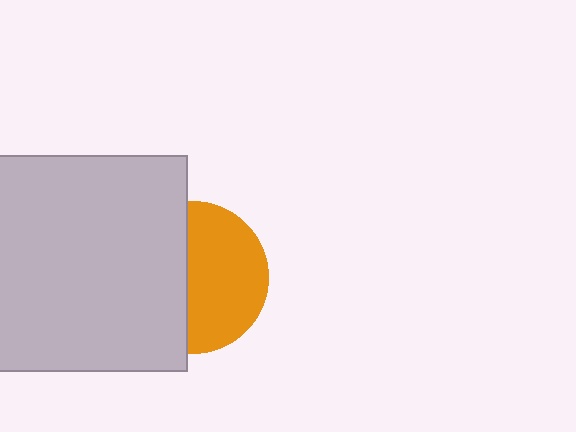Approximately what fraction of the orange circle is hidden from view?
Roughly 46% of the orange circle is hidden behind the light gray square.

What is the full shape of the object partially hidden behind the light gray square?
The partially hidden object is an orange circle.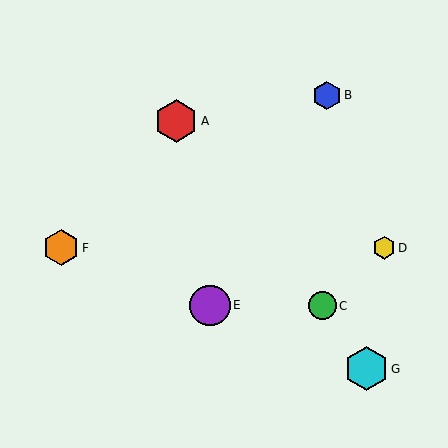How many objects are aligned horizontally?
2 objects (D, F) are aligned horizontally.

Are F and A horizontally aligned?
No, F is at y≈248 and A is at y≈121.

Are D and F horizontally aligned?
Yes, both are at y≈248.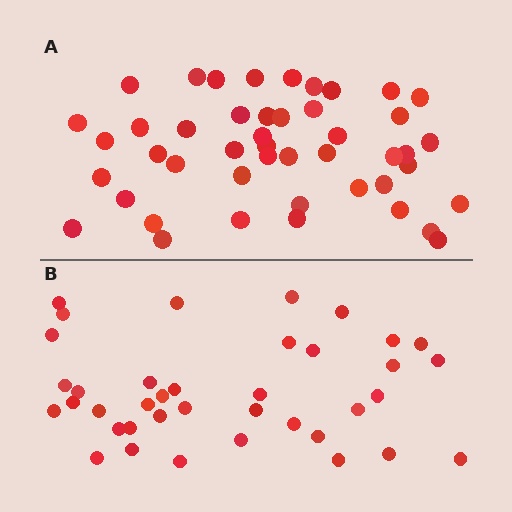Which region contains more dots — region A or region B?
Region A (the top region) has more dots.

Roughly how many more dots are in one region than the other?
Region A has roughly 8 or so more dots than region B.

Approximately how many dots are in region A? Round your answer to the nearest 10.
About 50 dots. (The exact count is 46, which rounds to 50.)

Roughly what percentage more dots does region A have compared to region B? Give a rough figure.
About 20% more.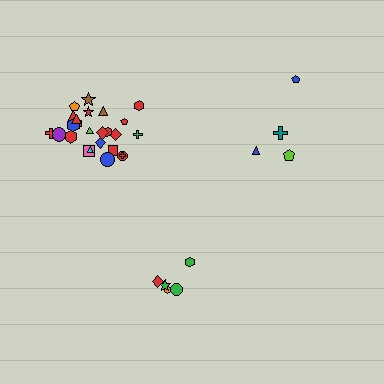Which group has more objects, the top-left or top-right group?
The top-left group.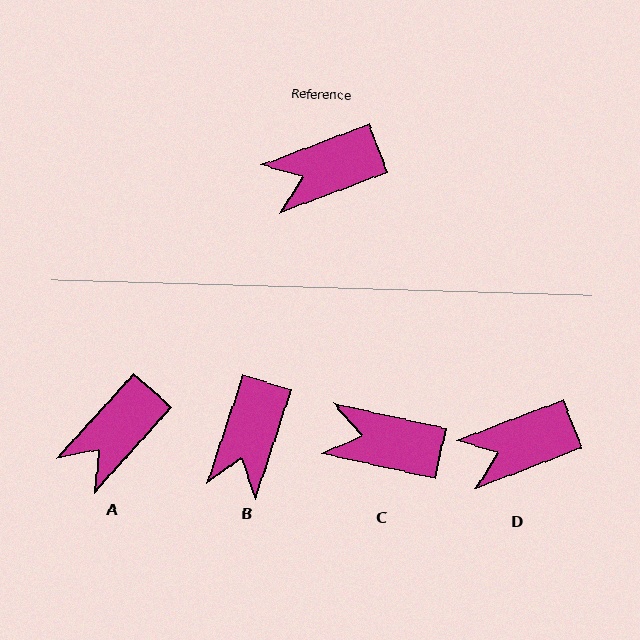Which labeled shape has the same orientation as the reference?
D.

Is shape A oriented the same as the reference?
No, it is off by about 27 degrees.